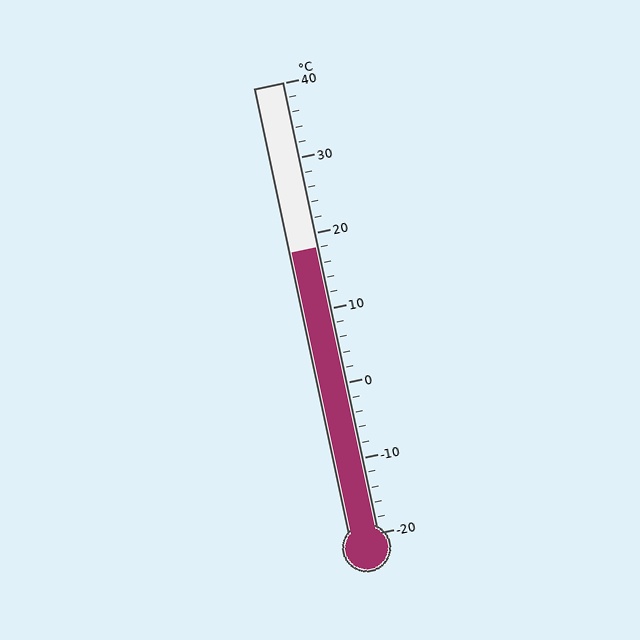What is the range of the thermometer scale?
The thermometer scale ranges from -20°C to 40°C.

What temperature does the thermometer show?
The thermometer shows approximately 18°C.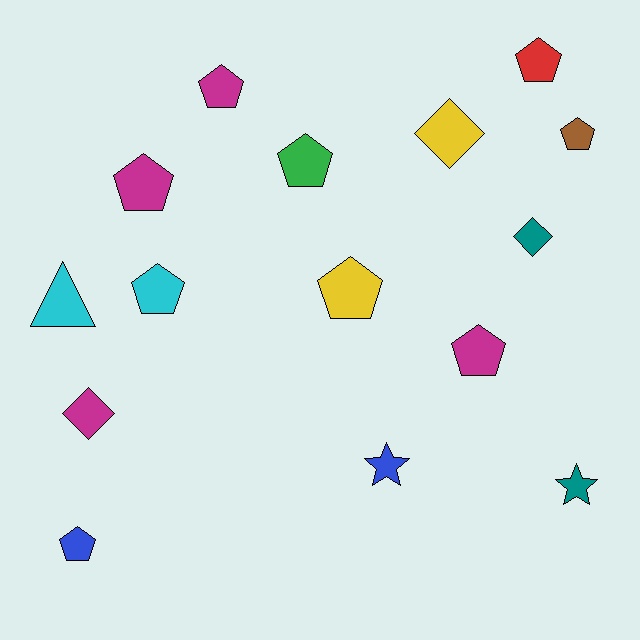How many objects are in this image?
There are 15 objects.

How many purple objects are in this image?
There are no purple objects.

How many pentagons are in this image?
There are 9 pentagons.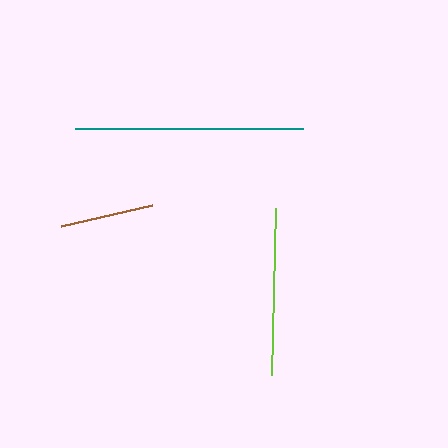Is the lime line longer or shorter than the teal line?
The teal line is longer than the lime line.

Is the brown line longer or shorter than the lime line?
The lime line is longer than the brown line.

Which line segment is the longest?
The teal line is the longest at approximately 228 pixels.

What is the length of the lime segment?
The lime segment is approximately 167 pixels long.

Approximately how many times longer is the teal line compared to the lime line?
The teal line is approximately 1.4 times the length of the lime line.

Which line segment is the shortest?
The brown line is the shortest at approximately 93 pixels.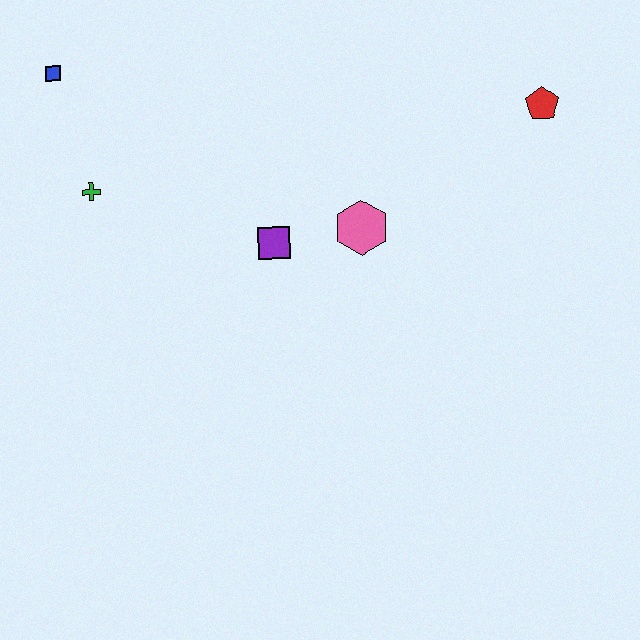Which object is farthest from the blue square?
The red pentagon is farthest from the blue square.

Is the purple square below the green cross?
Yes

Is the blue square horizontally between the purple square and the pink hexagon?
No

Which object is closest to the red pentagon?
The pink hexagon is closest to the red pentagon.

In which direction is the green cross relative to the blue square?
The green cross is below the blue square.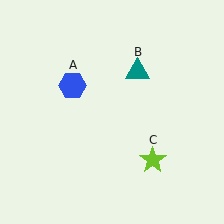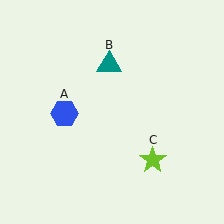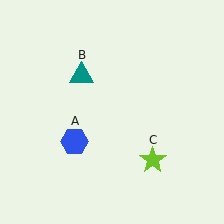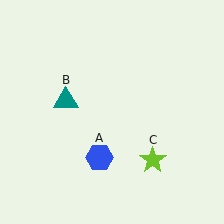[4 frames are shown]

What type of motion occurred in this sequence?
The blue hexagon (object A), teal triangle (object B) rotated counterclockwise around the center of the scene.